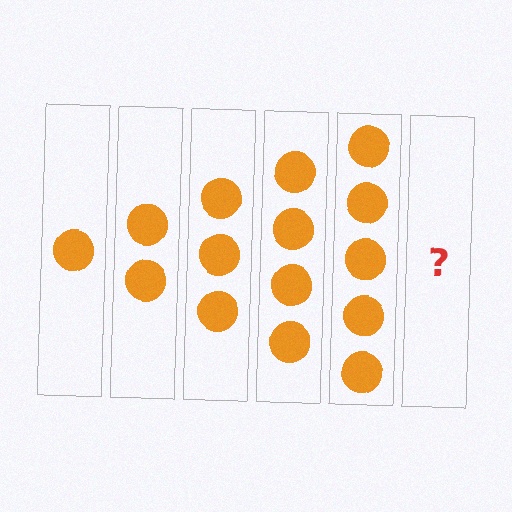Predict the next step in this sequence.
The next step is 6 circles.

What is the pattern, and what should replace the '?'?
The pattern is that each step adds one more circle. The '?' should be 6 circles.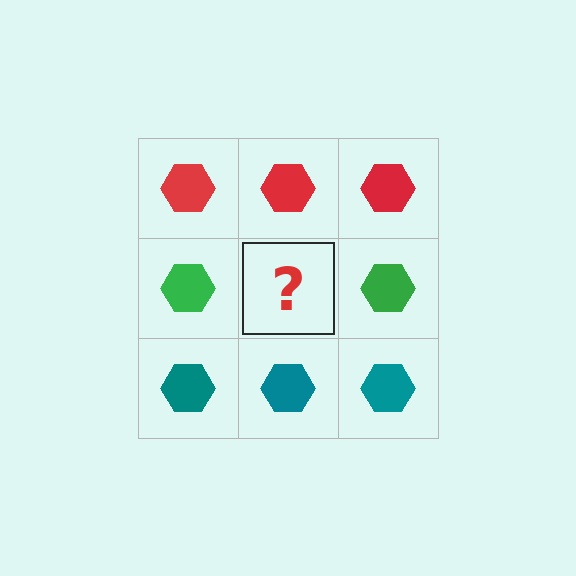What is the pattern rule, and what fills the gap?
The rule is that each row has a consistent color. The gap should be filled with a green hexagon.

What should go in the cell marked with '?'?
The missing cell should contain a green hexagon.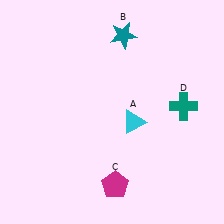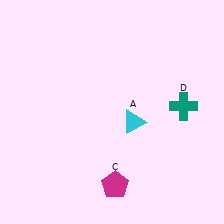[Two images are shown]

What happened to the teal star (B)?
The teal star (B) was removed in Image 2. It was in the top-right area of Image 1.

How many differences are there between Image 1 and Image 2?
There is 1 difference between the two images.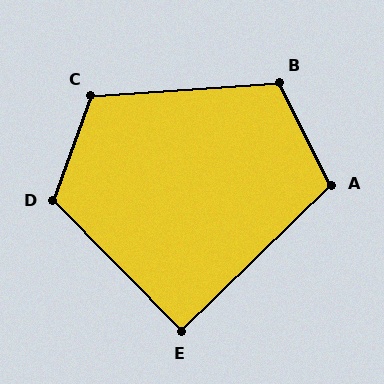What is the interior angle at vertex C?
Approximately 114 degrees (obtuse).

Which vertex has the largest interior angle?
D, at approximately 115 degrees.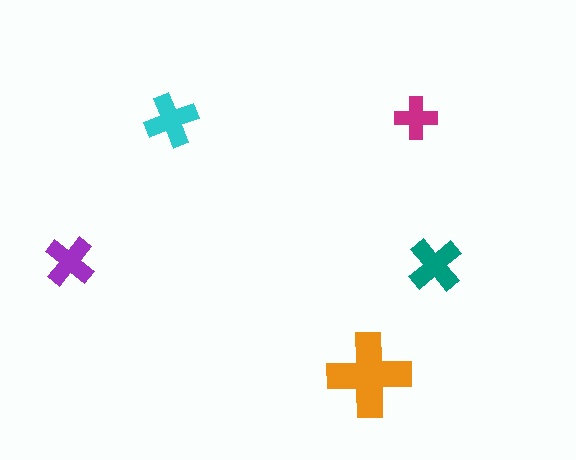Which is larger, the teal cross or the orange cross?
The orange one.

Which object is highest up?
The magenta cross is topmost.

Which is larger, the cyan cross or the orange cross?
The orange one.